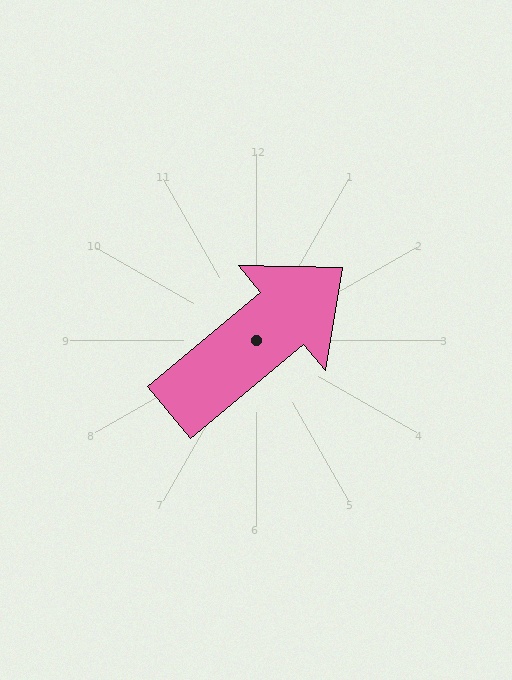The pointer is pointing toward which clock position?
Roughly 2 o'clock.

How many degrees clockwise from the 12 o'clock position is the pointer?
Approximately 50 degrees.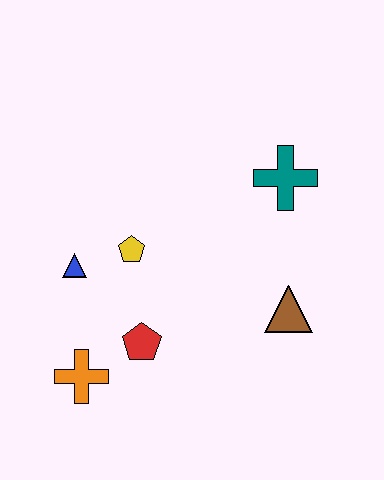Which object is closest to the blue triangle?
The yellow pentagon is closest to the blue triangle.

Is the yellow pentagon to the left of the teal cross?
Yes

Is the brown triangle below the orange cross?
No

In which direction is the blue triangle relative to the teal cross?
The blue triangle is to the left of the teal cross.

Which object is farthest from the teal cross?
The orange cross is farthest from the teal cross.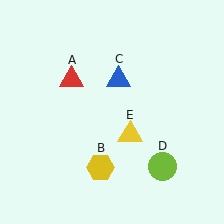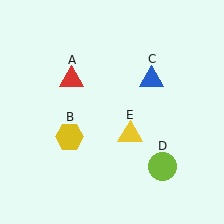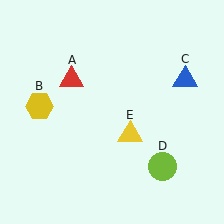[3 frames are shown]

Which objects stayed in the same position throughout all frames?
Red triangle (object A) and lime circle (object D) and yellow triangle (object E) remained stationary.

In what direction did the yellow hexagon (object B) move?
The yellow hexagon (object B) moved up and to the left.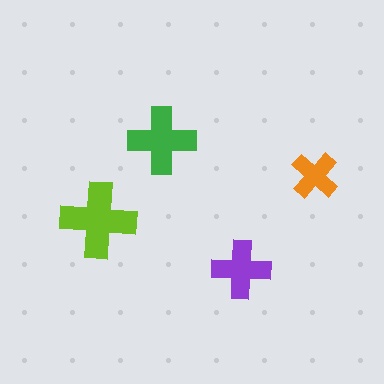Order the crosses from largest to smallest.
the lime one, the green one, the purple one, the orange one.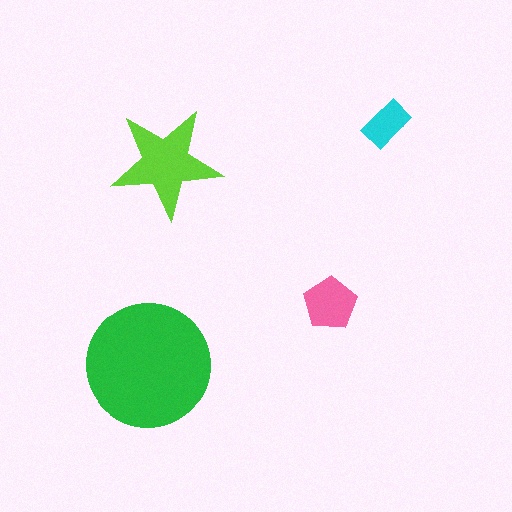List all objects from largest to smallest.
The green circle, the lime star, the pink pentagon, the cyan rectangle.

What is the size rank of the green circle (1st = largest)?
1st.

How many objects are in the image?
There are 4 objects in the image.